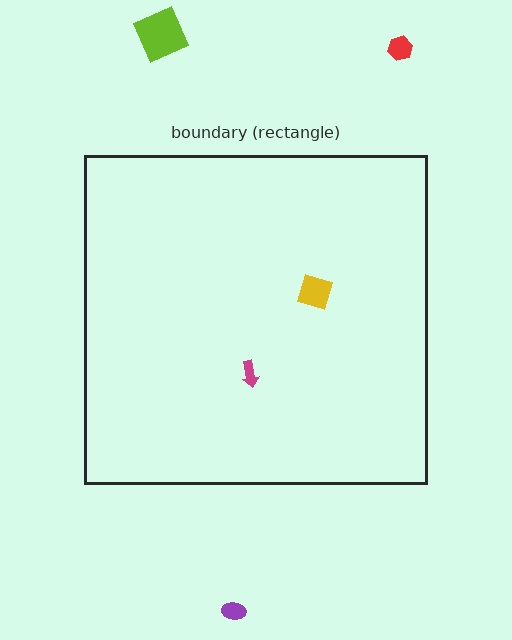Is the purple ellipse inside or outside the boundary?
Outside.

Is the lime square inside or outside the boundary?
Outside.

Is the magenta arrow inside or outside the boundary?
Inside.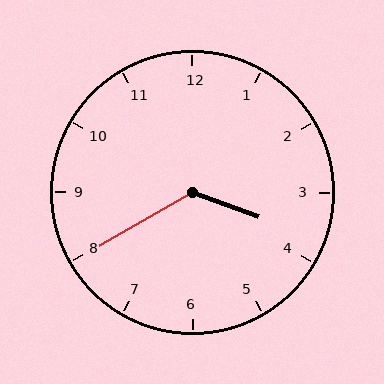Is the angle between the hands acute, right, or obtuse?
It is obtuse.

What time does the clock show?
3:40.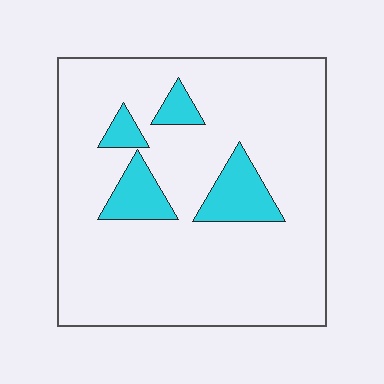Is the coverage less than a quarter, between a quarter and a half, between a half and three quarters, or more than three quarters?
Less than a quarter.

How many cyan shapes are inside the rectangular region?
4.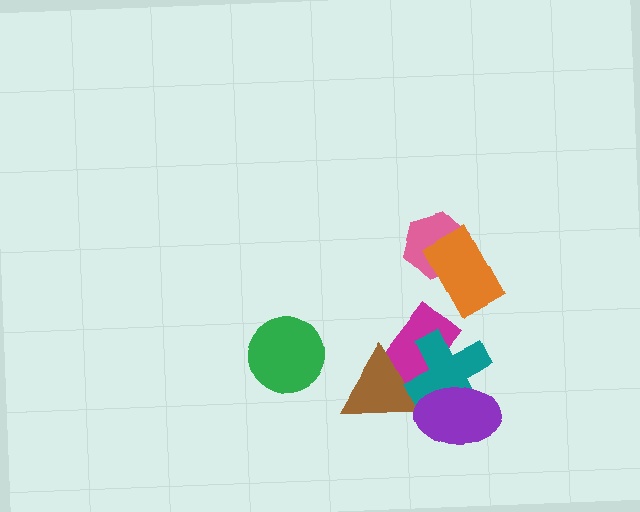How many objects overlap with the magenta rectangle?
2 objects overlap with the magenta rectangle.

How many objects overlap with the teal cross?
3 objects overlap with the teal cross.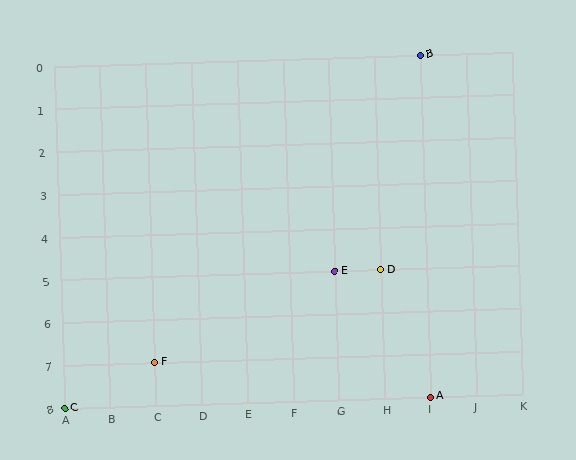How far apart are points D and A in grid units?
Points D and A are 1 column and 3 rows apart (about 3.2 grid units diagonally).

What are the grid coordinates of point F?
Point F is at grid coordinates (C, 7).